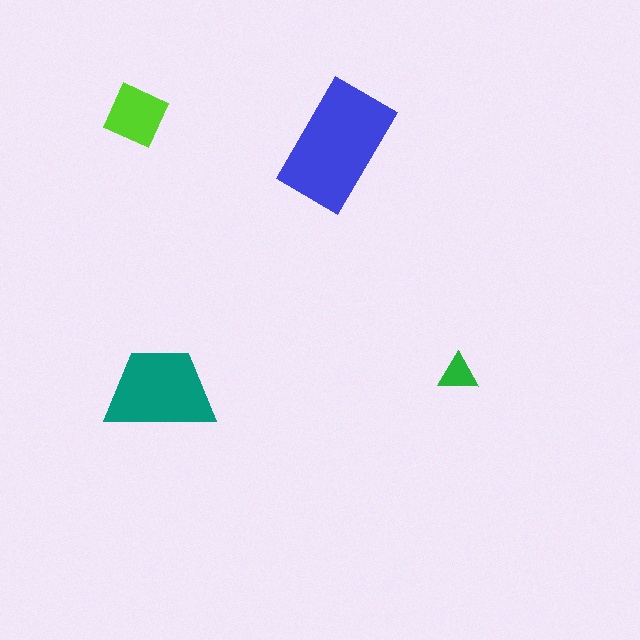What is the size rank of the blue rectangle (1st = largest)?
1st.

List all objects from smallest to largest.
The green triangle, the lime diamond, the teal trapezoid, the blue rectangle.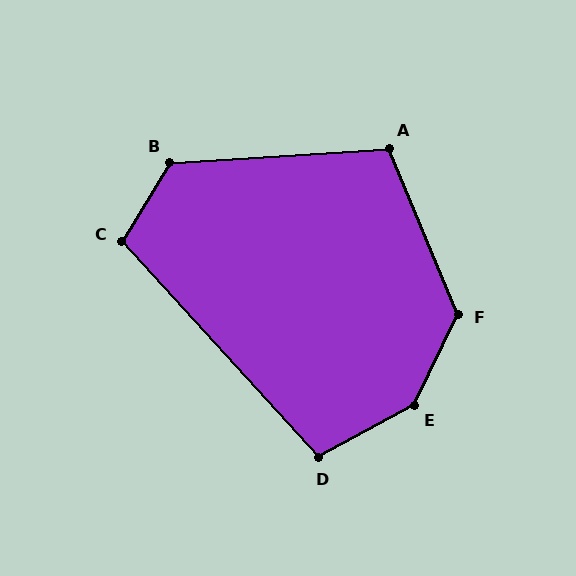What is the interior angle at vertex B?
Approximately 125 degrees (obtuse).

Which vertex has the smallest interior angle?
D, at approximately 104 degrees.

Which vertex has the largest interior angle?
E, at approximately 144 degrees.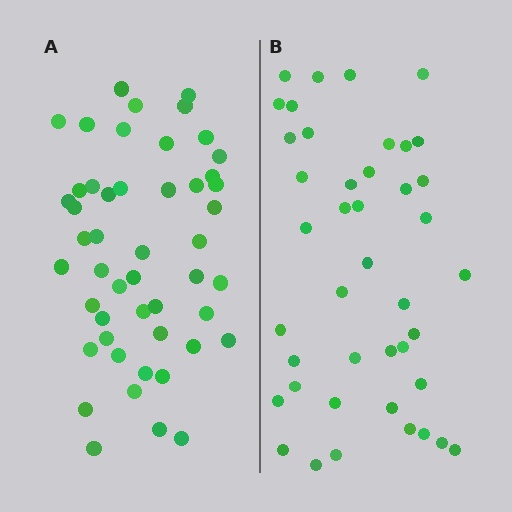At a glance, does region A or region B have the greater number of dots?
Region A (the left region) has more dots.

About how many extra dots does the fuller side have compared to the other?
Region A has roughly 8 or so more dots than region B.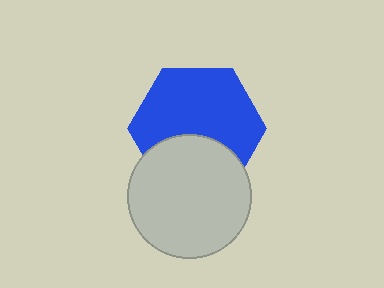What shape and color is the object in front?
The object in front is a light gray circle.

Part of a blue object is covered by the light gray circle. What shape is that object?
It is a hexagon.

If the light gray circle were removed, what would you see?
You would see the complete blue hexagon.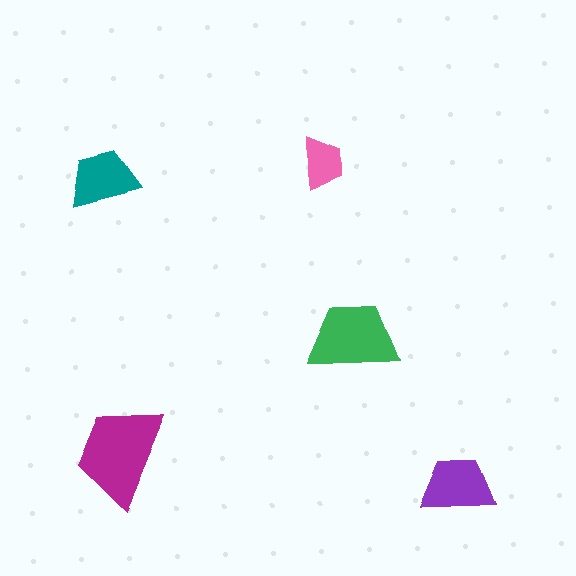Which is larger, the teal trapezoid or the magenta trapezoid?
The magenta one.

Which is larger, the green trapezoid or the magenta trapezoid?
The magenta one.